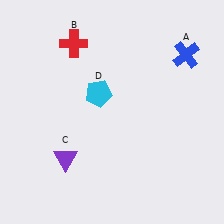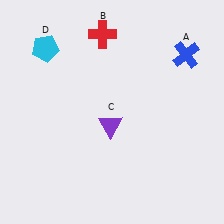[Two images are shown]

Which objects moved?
The objects that moved are: the red cross (B), the purple triangle (C), the cyan pentagon (D).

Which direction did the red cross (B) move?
The red cross (B) moved right.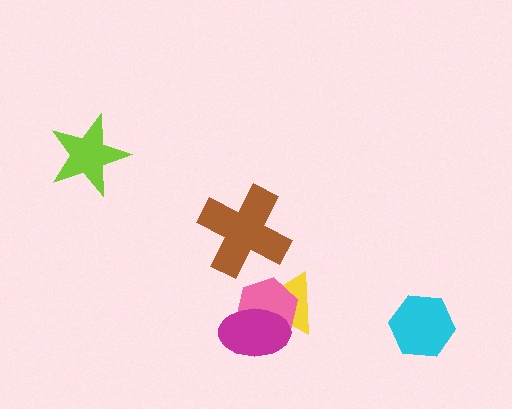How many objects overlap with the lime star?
0 objects overlap with the lime star.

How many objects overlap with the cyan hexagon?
0 objects overlap with the cyan hexagon.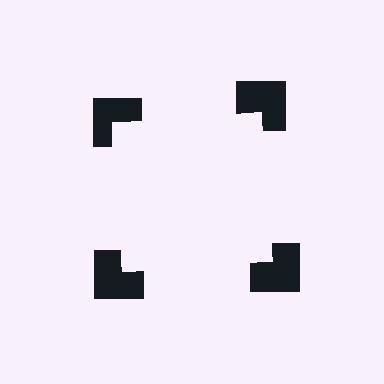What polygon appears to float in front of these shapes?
An illusory square — its edges are inferred from the aligned wedge cuts in the notched squares, not physically drawn.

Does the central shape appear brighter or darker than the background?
It typically appears slightly brighter than the background, even though no actual brightness change is drawn.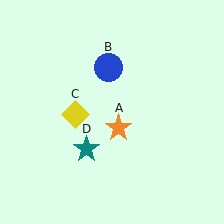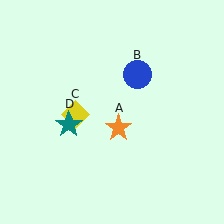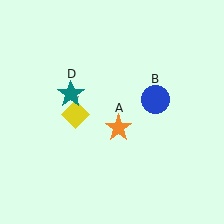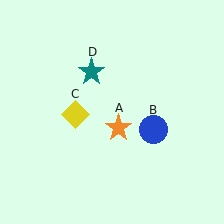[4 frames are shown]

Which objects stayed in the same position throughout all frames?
Orange star (object A) and yellow diamond (object C) remained stationary.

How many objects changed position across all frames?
2 objects changed position: blue circle (object B), teal star (object D).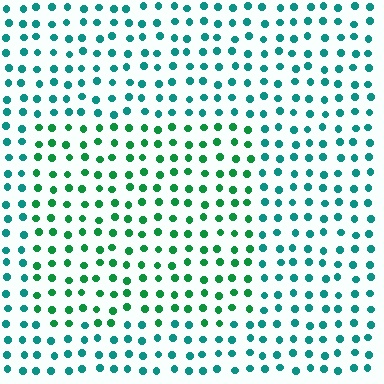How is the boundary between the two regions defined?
The boundary is defined purely by a slight shift in hue (about 33 degrees). Spacing, size, and orientation are identical on both sides.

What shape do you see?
I see a rectangle.